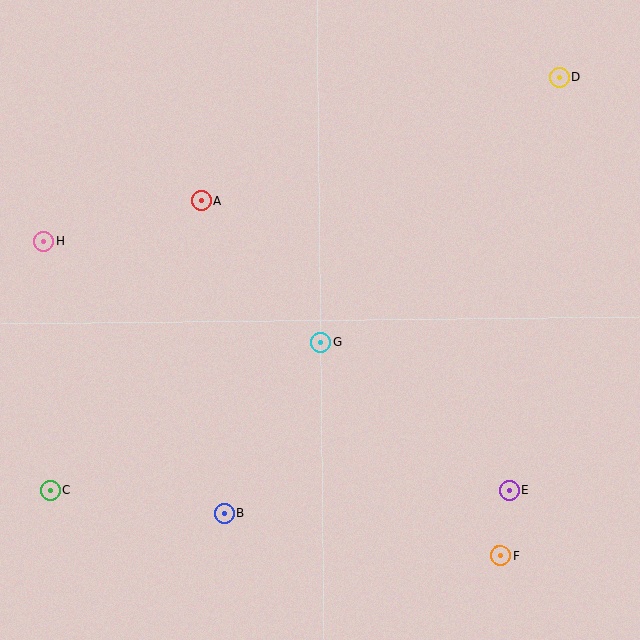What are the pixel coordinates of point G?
Point G is at (321, 342).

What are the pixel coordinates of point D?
Point D is at (560, 78).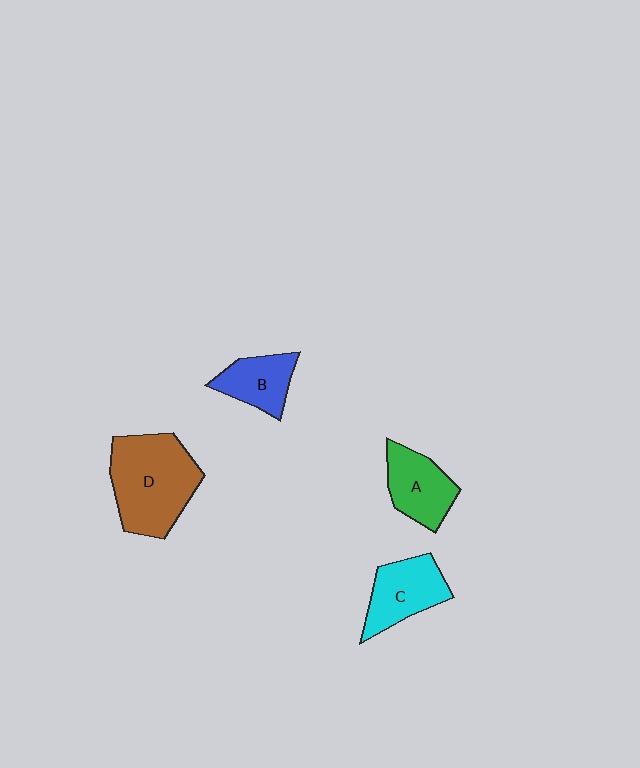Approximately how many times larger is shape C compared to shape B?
Approximately 1.2 times.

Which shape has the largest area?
Shape D (brown).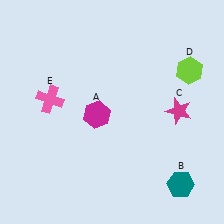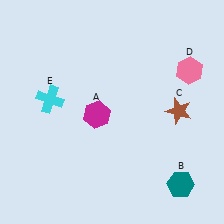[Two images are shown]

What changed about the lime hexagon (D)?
In Image 1, D is lime. In Image 2, it changed to pink.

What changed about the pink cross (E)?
In Image 1, E is pink. In Image 2, it changed to cyan.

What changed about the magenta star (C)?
In Image 1, C is magenta. In Image 2, it changed to brown.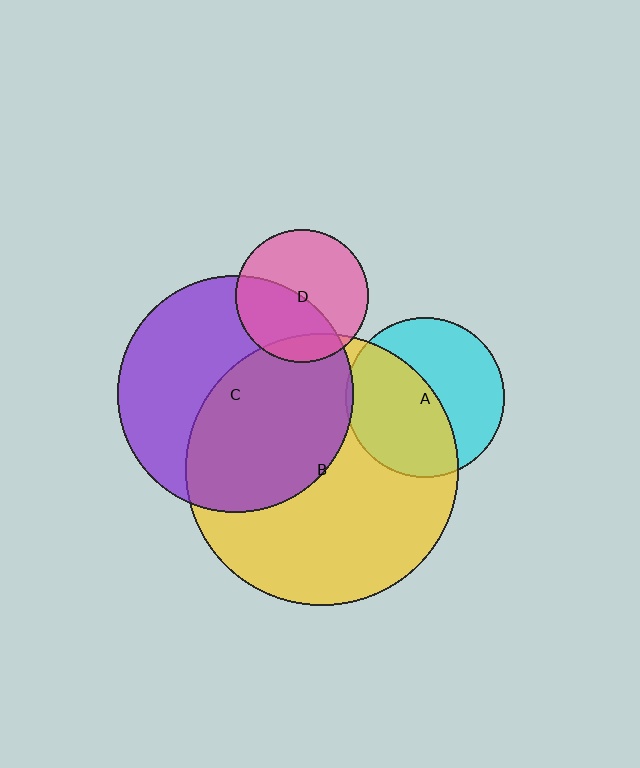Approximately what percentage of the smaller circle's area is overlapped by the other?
Approximately 15%.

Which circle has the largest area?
Circle B (yellow).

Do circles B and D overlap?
Yes.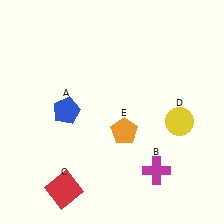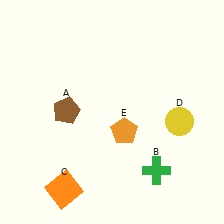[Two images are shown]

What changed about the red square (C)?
In Image 1, C is red. In Image 2, it changed to orange.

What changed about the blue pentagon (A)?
In Image 1, A is blue. In Image 2, it changed to brown.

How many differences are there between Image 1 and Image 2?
There are 3 differences between the two images.